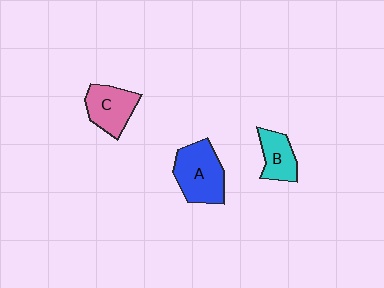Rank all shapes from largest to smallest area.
From largest to smallest: A (blue), C (pink), B (cyan).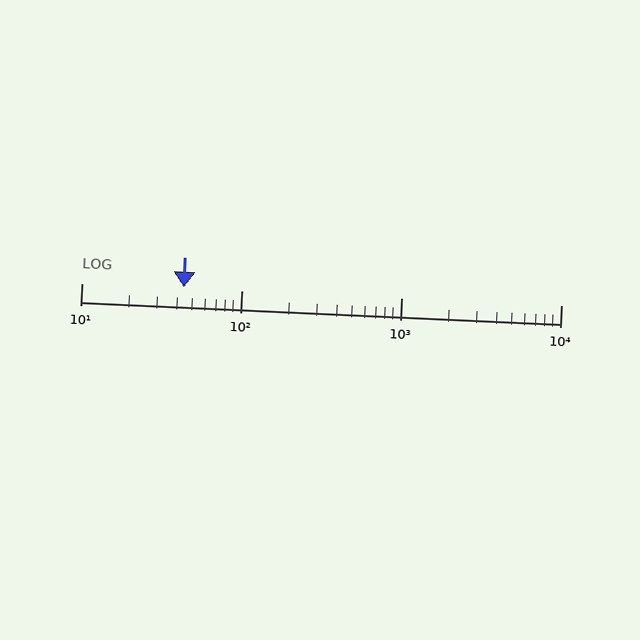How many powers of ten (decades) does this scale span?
The scale spans 3 decades, from 10 to 10000.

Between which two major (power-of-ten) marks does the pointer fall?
The pointer is between 10 and 100.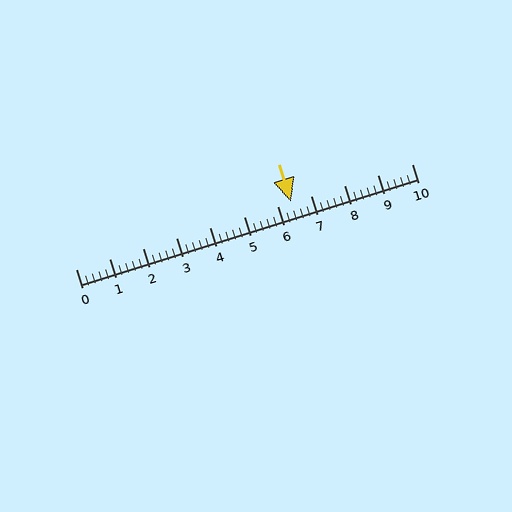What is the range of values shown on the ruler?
The ruler shows values from 0 to 10.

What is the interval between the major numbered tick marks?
The major tick marks are spaced 1 units apart.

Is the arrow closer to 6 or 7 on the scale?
The arrow is closer to 6.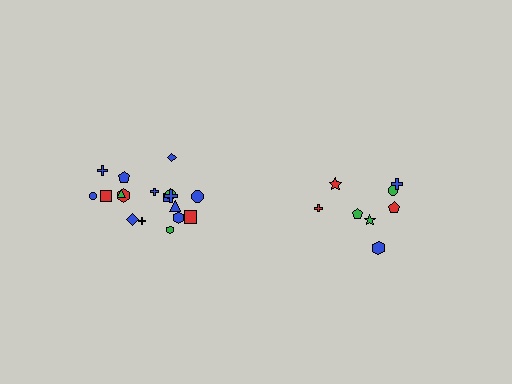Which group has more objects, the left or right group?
The left group.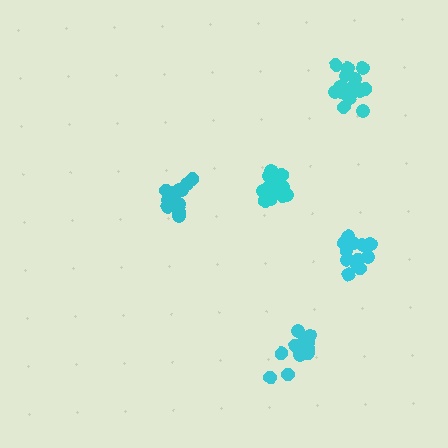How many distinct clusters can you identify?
There are 5 distinct clusters.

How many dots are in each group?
Group 1: 12 dots, Group 2: 13 dots, Group 3: 16 dots, Group 4: 17 dots, Group 5: 13 dots (71 total).